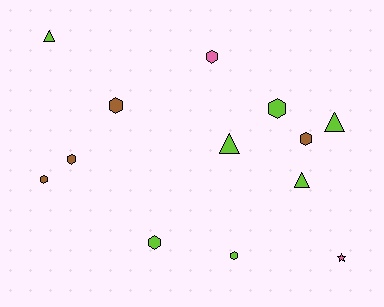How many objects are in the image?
There are 13 objects.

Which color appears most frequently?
Lime, with 7 objects.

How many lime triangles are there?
There are 4 lime triangles.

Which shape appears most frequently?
Hexagon, with 8 objects.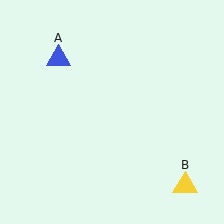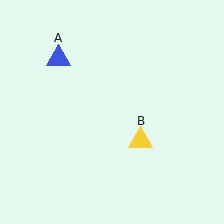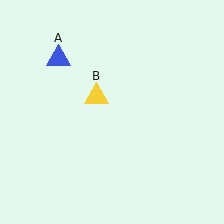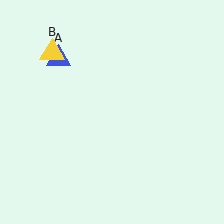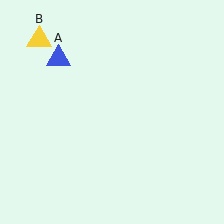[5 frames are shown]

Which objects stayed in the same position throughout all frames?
Blue triangle (object A) remained stationary.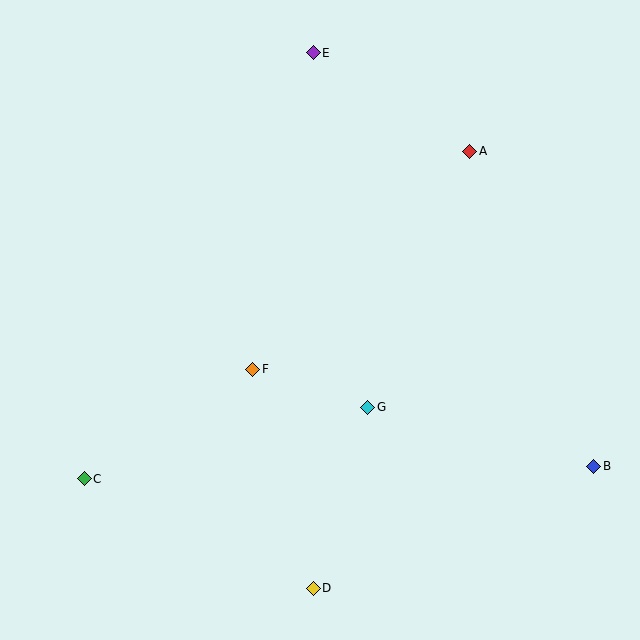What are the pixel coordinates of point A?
Point A is at (470, 151).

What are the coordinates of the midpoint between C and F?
The midpoint between C and F is at (169, 424).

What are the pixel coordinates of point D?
Point D is at (313, 588).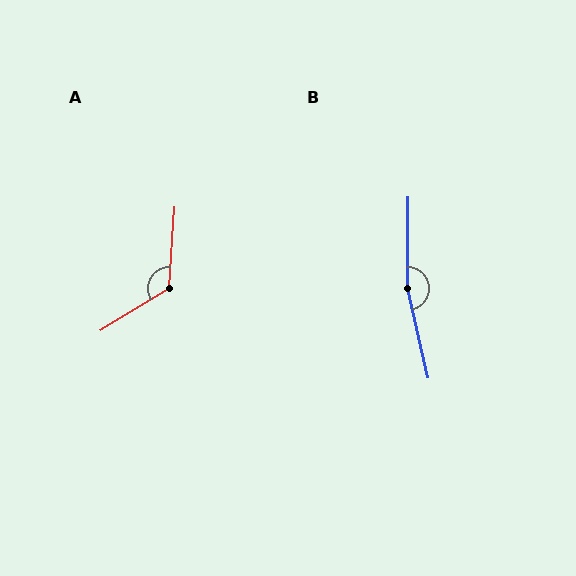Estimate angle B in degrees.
Approximately 166 degrees.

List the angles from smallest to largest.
A (125°), B (166°).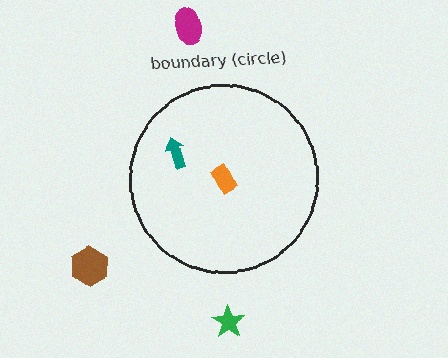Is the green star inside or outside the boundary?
Outside.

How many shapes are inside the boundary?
2 inside, 3 outside.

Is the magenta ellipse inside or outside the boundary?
Outside.